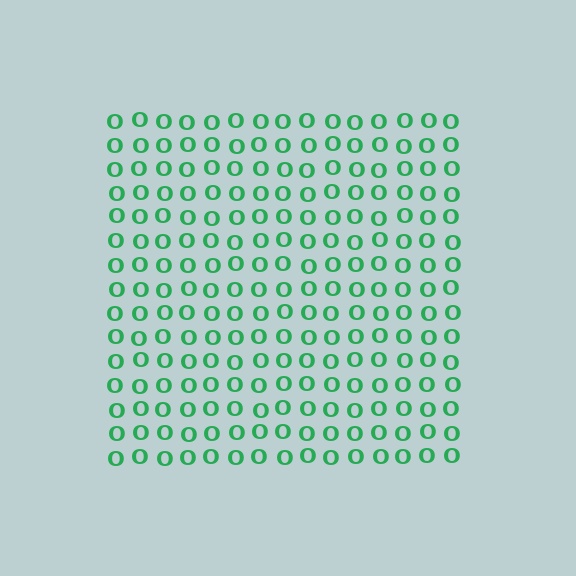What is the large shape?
The large shape is a square.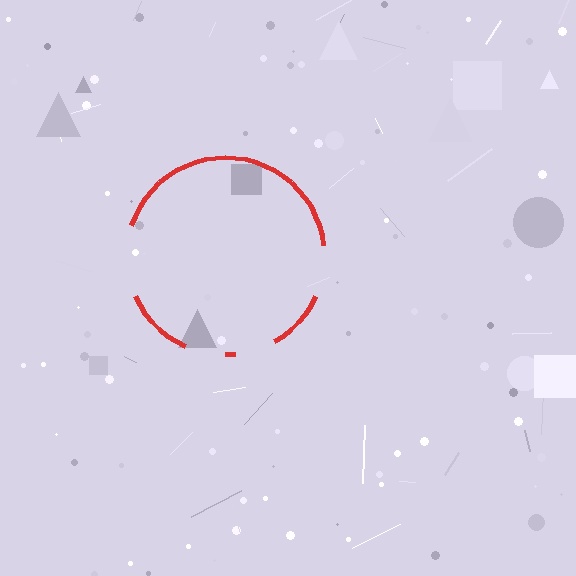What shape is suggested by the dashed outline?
The dashed outline suggests a circle.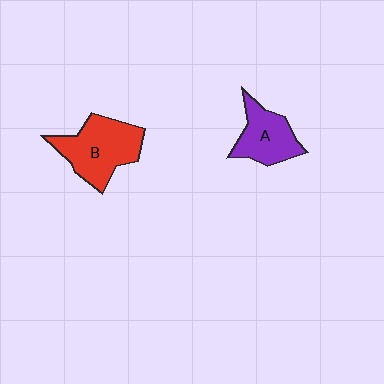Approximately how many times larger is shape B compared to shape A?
Approximately 1.4 times.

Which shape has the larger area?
Shape B (red).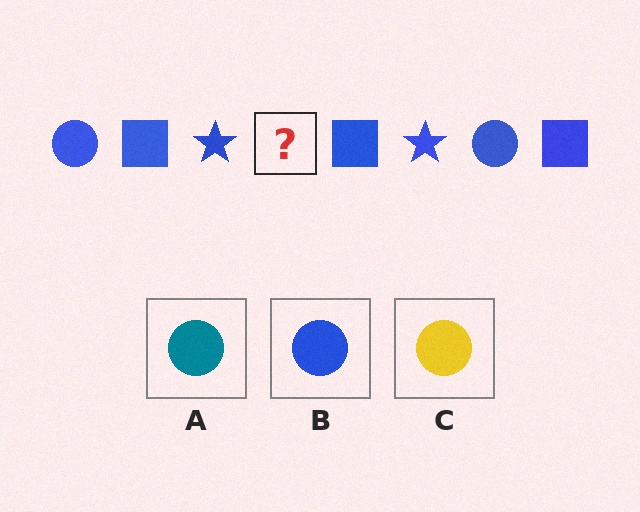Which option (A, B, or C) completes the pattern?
B.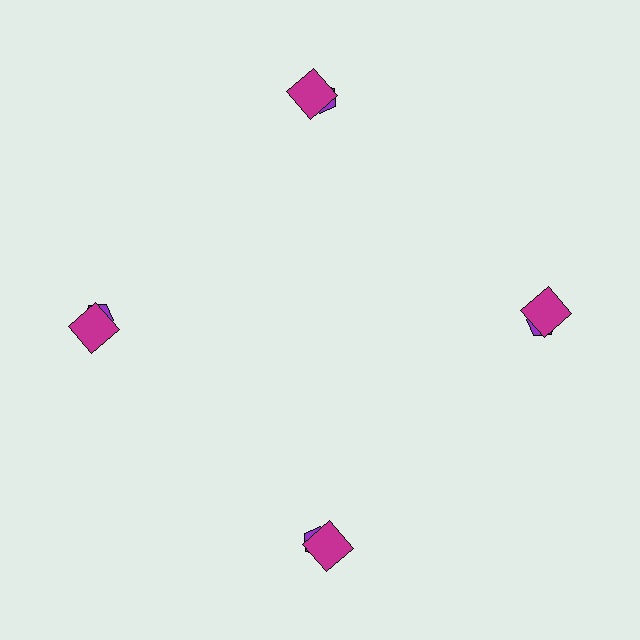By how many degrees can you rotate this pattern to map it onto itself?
The pattern maps onto itself every 90 degrees of rotation.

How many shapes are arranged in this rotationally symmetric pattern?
There are 8 shapes, arranged in 4 groups of 2.